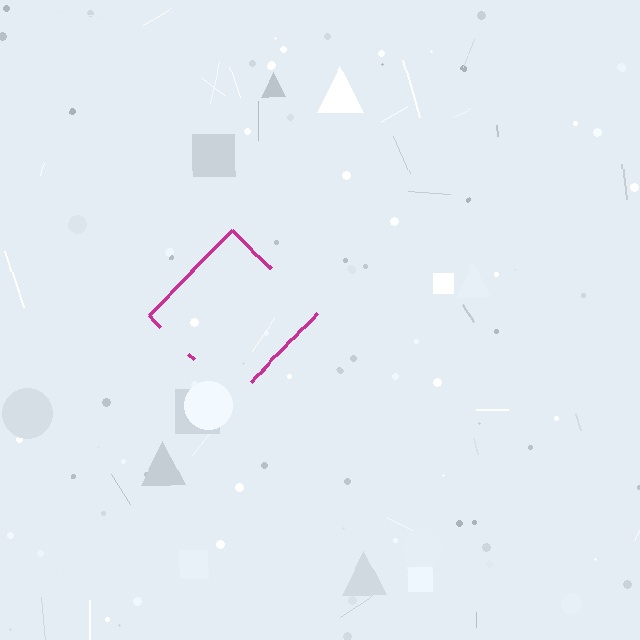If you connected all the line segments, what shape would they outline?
They would outline a diamond.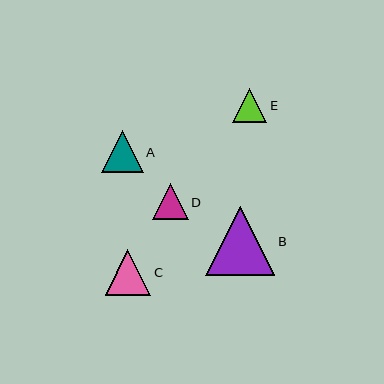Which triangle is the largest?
Triangle B is the largest with a size of approximately 69 pixels.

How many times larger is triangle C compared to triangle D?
Triangle C is approximately 1.3 times the size of triangle D.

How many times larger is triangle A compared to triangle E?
Triangle A is approximately 1.2 times the size of triangle E.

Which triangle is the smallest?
Triangle E is the smallest with a size of approximately 35 pixels.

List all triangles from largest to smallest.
From largest to smallest: B, C, A, D, E.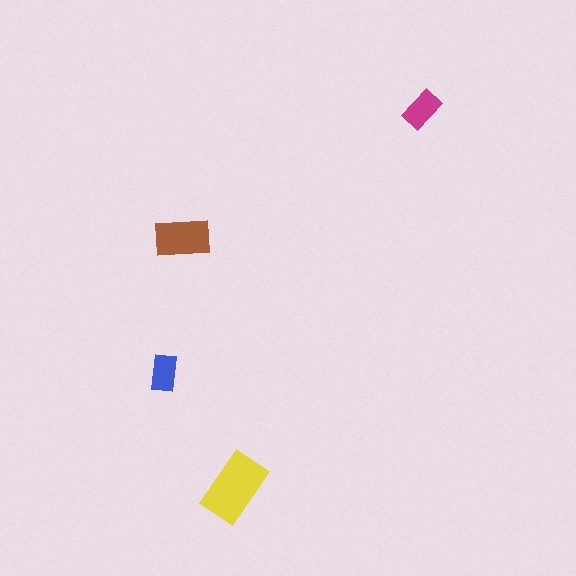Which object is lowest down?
The yellow rectangle is bottommost.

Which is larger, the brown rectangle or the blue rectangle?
The brown one.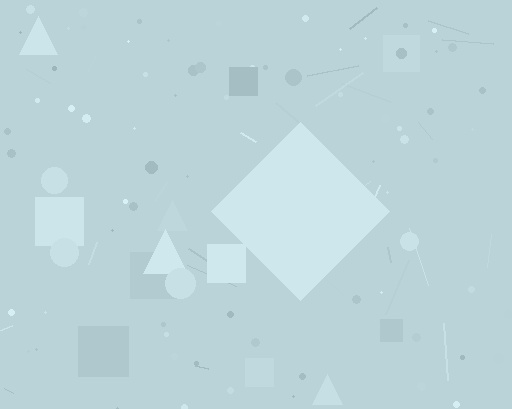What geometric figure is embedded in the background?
A diamond is embedded in the background.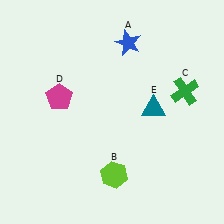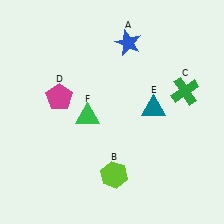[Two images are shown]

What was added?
A green triangle (F) was added in Image 2.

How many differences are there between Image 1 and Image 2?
There is 1 difference between the two images.